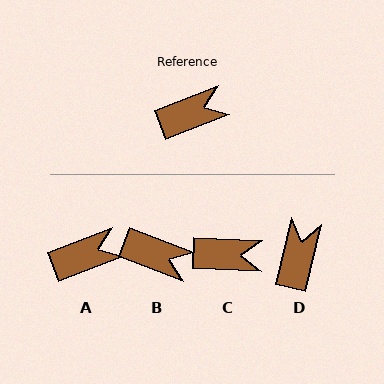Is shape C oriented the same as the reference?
No, it is off by about 24 degrees.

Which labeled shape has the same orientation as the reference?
A.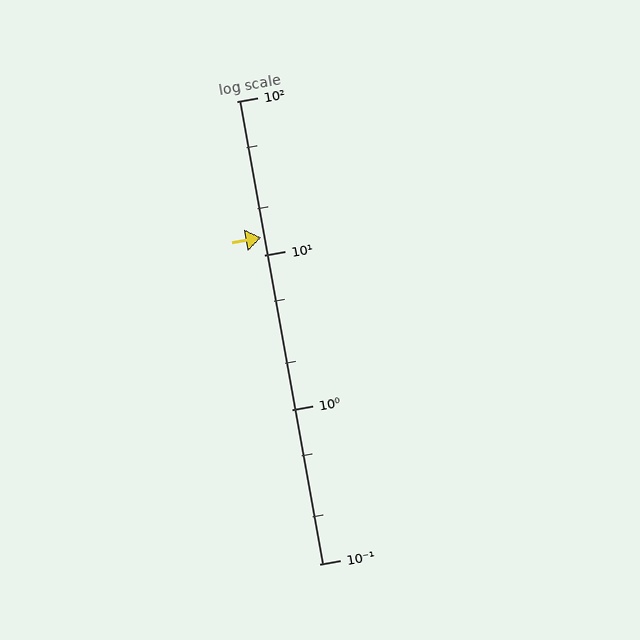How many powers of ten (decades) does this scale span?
The scale spans 3 decades, from 0.1 to 100.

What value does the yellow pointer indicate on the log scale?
The pointer indicates approximately 13.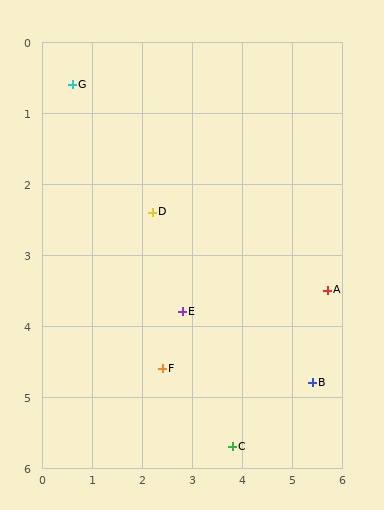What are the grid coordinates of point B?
Point B is at approximately (5.4, 4.8).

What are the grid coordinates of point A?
Point A is at approximately (5.7, 3.5).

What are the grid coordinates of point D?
Point D is at approximately (2.2, 2.4).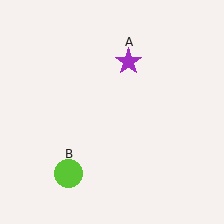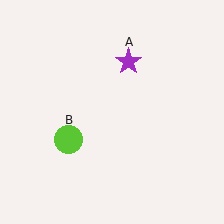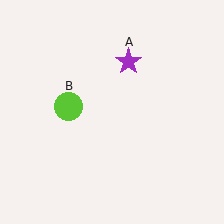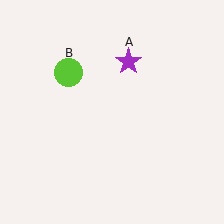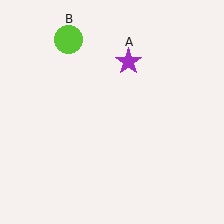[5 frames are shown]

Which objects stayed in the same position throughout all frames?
Purple star (object A) remained stationary.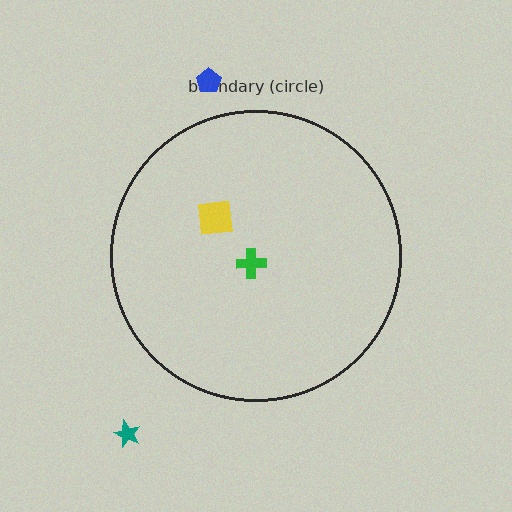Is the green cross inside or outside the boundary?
Inside.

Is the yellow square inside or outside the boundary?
Inside.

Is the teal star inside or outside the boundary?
Outside.